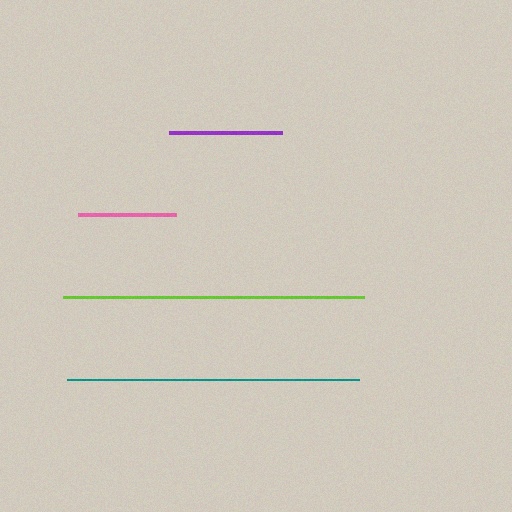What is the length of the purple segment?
The purple segment is approximately 113 pixels long.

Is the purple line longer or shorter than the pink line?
The purple line is longer than the pink line.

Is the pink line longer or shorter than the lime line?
The lime line is longer than the pink line.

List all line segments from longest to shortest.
From longest to shortest: lime, teal, purple, pink.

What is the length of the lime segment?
The lime segment is approximately 301 pixels long.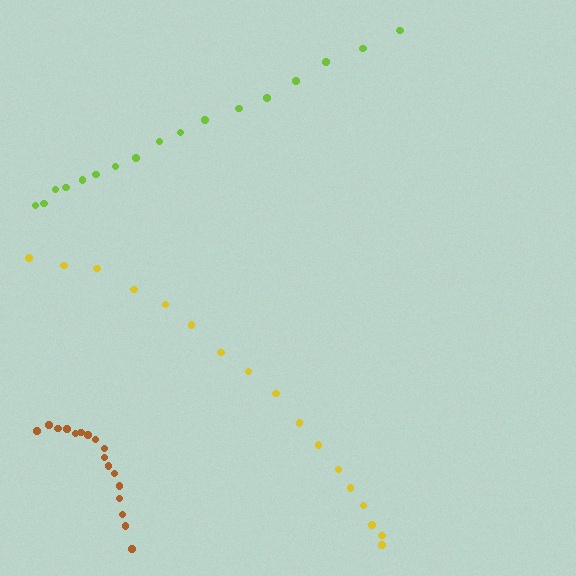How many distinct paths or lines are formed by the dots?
There are 3 distinct paths.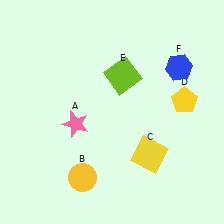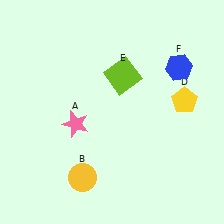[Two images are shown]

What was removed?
The yellow square (C) was removed in Image 2.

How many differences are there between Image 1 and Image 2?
There is 1 difference between the two images.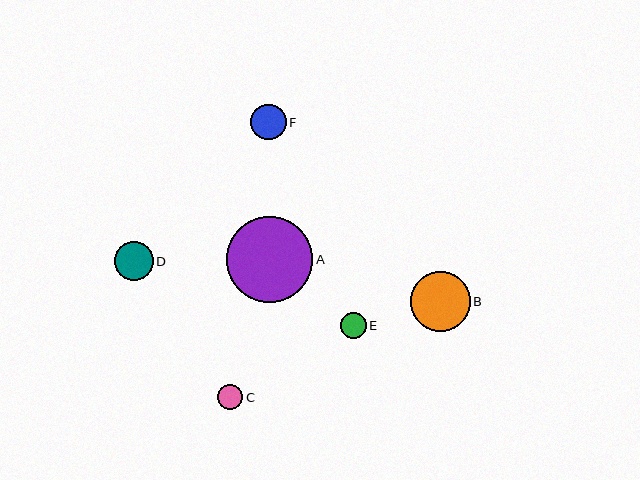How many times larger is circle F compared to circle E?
Circle F is approximately 1.4 times the size of circle E.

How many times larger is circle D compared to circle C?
Circle D is approximately 1.6 times the size of circle C.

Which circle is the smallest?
Circle C is the smallest with a size of approximately 25 pixels.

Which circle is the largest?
Circle A is the largest with a size of approximately 86 pixels.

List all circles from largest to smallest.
From largest to smallest: A, B, D, F, E, C.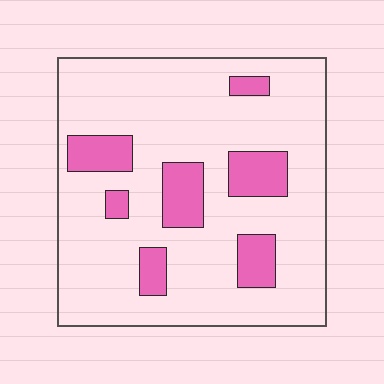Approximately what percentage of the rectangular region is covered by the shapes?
Approximately 20%.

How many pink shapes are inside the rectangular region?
7.